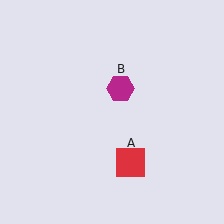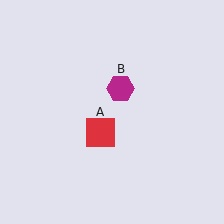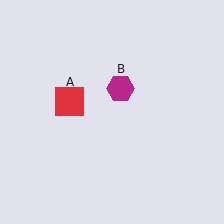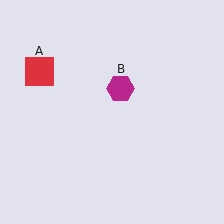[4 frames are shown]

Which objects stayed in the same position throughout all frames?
Magenta hexagon (object B) remained stationary.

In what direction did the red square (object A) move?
The red square (object A) moved up and to the left.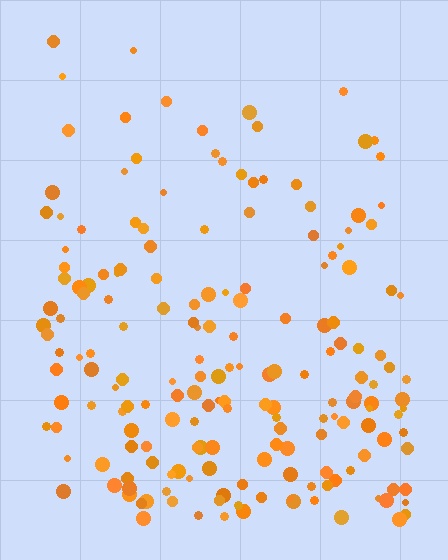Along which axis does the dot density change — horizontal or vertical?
Vertical.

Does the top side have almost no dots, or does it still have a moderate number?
Still a moderate number, just noticeably fewer than the bottom.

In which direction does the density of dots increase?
From top to bottom, with the bottom side densest.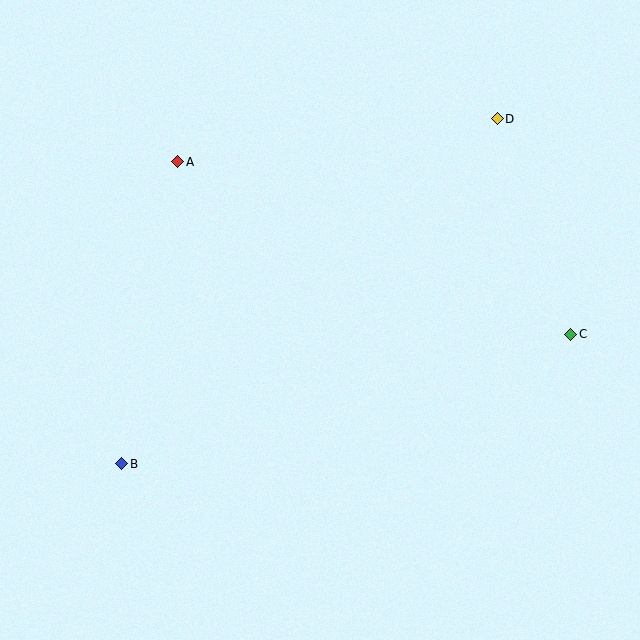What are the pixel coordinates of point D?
Point D is at (497, 119).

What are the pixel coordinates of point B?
Point B is at (122, 464).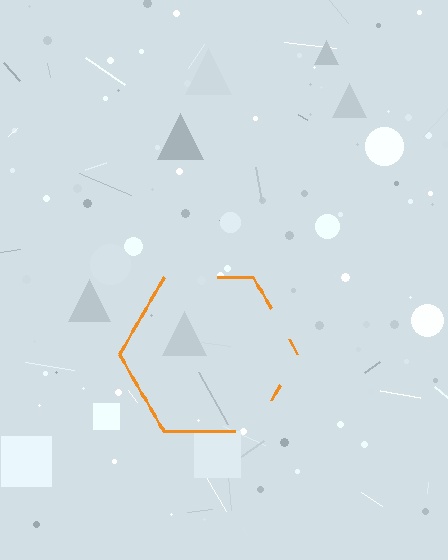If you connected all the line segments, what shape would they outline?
They would outline a hexagon.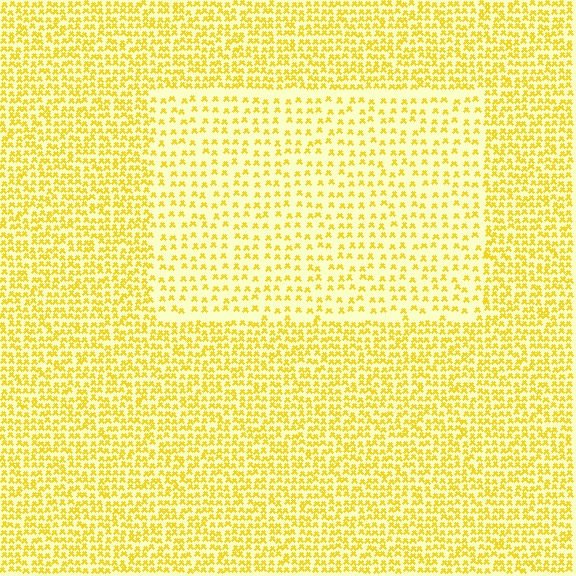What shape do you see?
I see a rectangle.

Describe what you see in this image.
The image contains small yellow elements arranged at two different densities. A rectangle-shaped region is visible where the elements are less densely packed than the surrounding area.